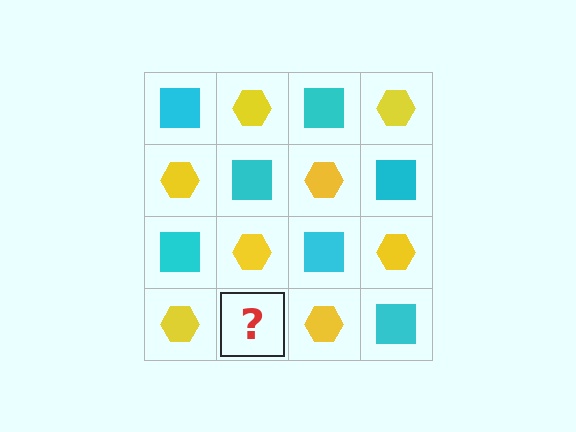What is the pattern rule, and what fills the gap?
The rule is that it alternates cyan square and yellow hexagon in a checkerboard pattern. The gap should be filled with a cyan square.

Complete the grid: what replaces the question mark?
The question mark should be replaced with a cyan square.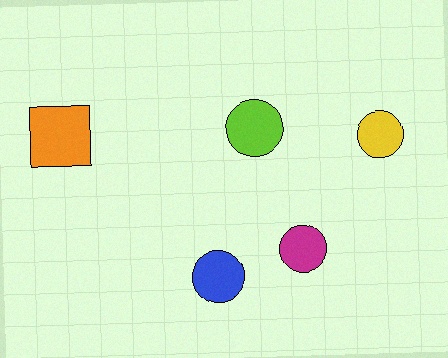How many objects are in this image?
There are 5 objects.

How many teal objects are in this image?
There are no teal objects.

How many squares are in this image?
There is 1 square.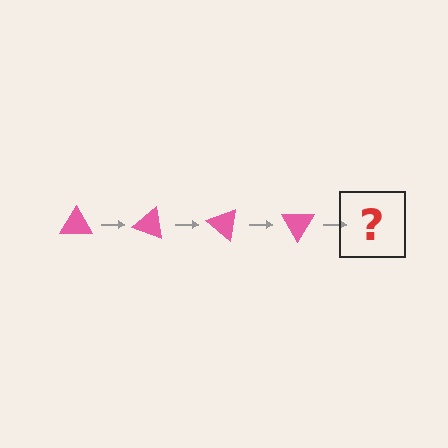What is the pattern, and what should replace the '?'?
The pattern is that the triangle rotates 20 degrees each step. The '?' should be a pink triangle rotated 80 degrees.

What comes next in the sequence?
The next element should be a pink triangle rotated 80 degrees.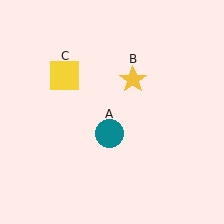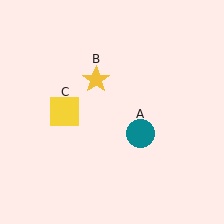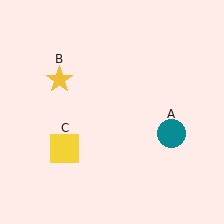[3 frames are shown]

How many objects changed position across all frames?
3 objects changed position: teal circle (object A), yellow star (object B), yellow square (object C).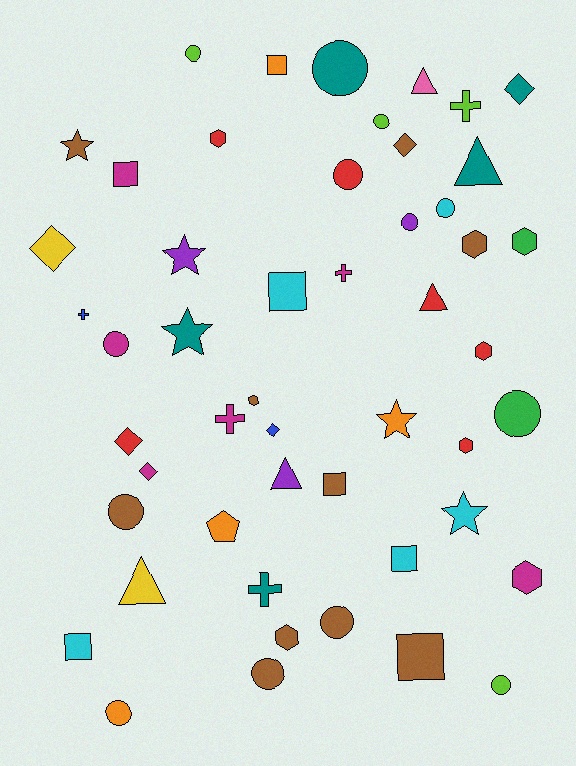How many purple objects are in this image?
There are 3 purple objects.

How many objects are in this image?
There are 50 objects.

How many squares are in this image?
There are 7 squares.